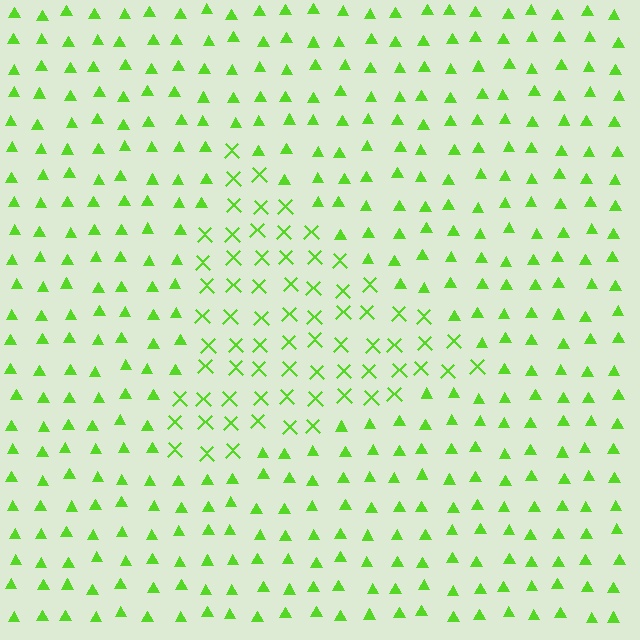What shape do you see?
I see a triangle.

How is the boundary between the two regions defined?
The boundary is defined by a change in element shape: X marks inside vs. triangles outside. All elements share the same color and spacing.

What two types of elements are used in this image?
The image uses X marks inside the triangle region and triangles outside it.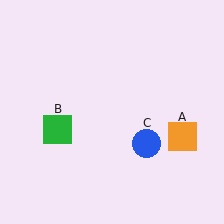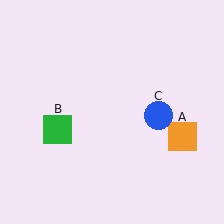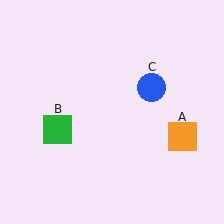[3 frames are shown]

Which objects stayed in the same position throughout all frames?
Orange square (object A) and green square (object B) remained stationary.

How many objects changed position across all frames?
1 object changed position: blue circle (object C).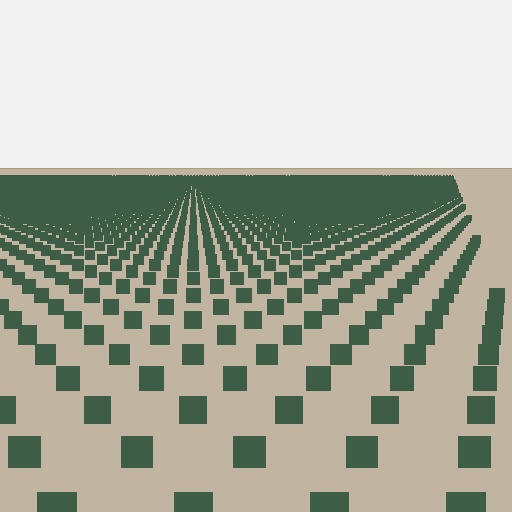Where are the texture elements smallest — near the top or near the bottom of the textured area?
Near the top.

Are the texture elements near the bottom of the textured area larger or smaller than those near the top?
Larger. Near the bottom, elements are closer to the viewer and appear at a bigger on-screen size.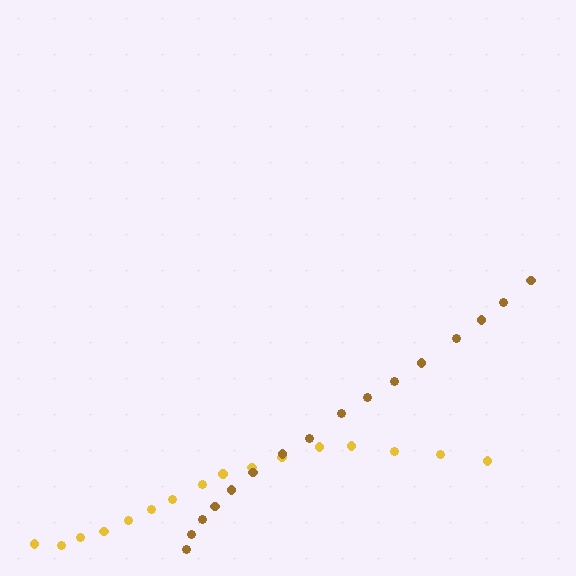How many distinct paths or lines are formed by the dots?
There are 2 distinct paths.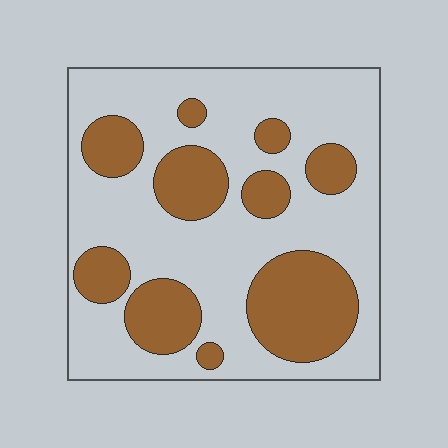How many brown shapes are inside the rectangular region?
10.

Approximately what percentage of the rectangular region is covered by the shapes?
Approximately 30%.